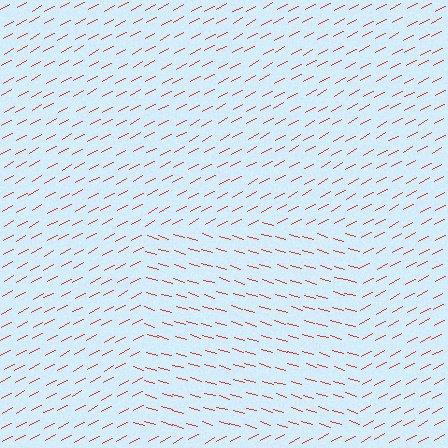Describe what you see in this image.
The image is filled with small red line segments. A rectangle region in the image has lines oriented differently from the surrounding lines, creating a visible texture boundary.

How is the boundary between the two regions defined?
The boundary is defined purely by a change in line orientation (approximately 45 degrees difference). All lines are the same color and thickness.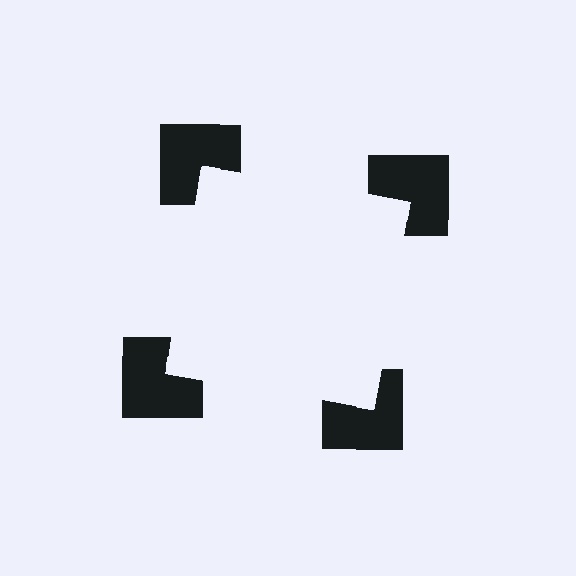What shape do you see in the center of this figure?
An illusory square — its edges are inferred from the aligned wedge cuts in the notched squares, not physically drawn.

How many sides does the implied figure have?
4 sides.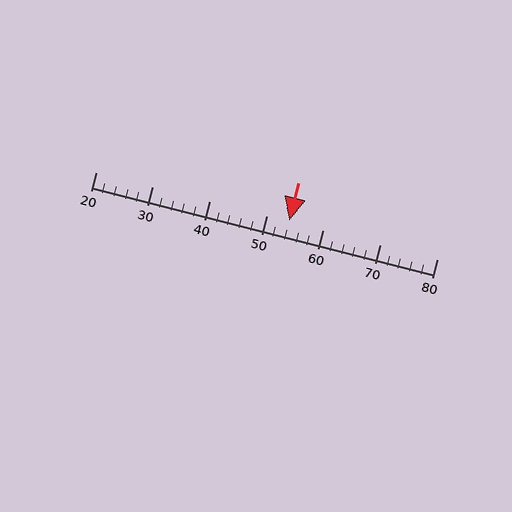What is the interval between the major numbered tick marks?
The major tick marks are spaced 10 units apart.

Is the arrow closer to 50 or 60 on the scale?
The arrow is closer to 50.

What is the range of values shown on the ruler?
The ruler shows values from 20 to 80.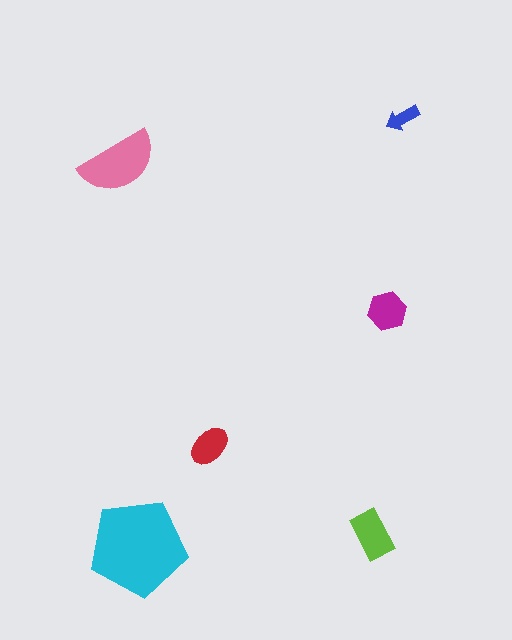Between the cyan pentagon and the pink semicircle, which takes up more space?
The cyan pentagon.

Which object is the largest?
The cyan pentagon.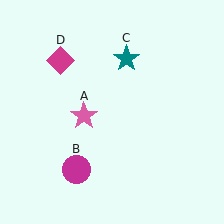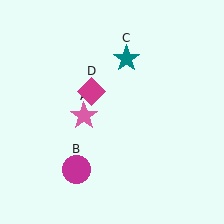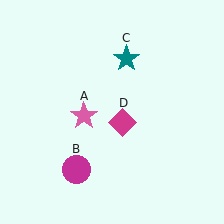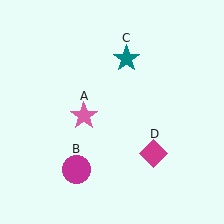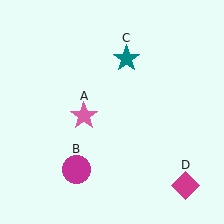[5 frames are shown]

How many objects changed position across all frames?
1 object changed position: magenta diamond (object D).